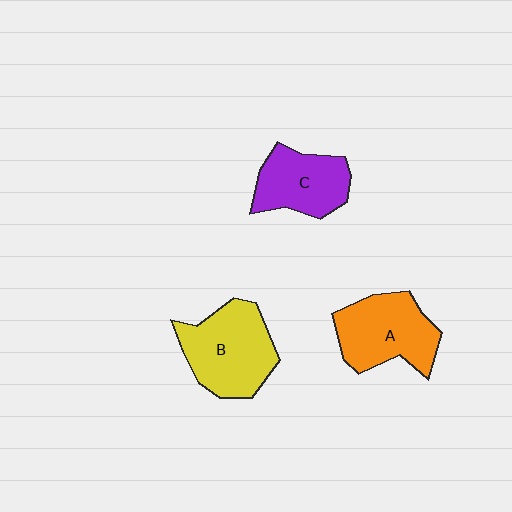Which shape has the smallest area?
Shape C (purple).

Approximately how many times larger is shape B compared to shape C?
Approximately 1.3 times.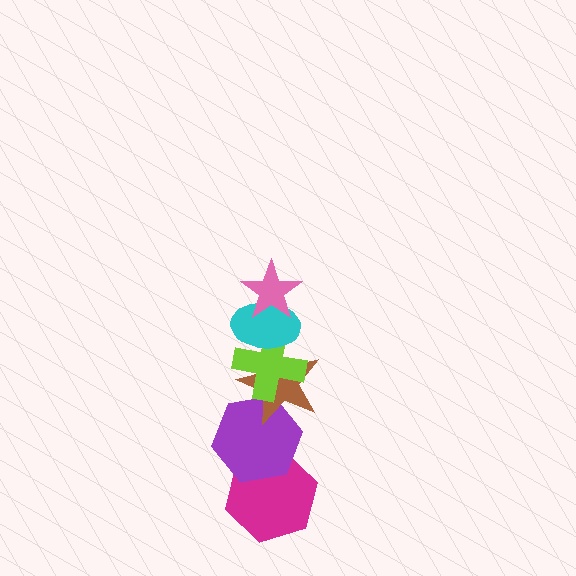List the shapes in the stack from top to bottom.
From top to bottom: the pink star, the cyan ellipse, the lime cross, the brown star, the purple hexagon, the magenta hexagon.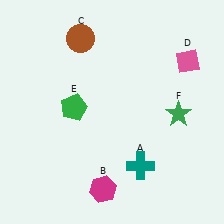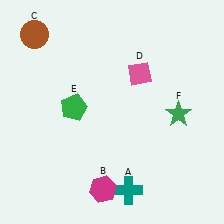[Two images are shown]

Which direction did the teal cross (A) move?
The teal cross (A) moved down.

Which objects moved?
The objects that moved are: the teal cross (A), the brown circle (C), the pink diamond (D).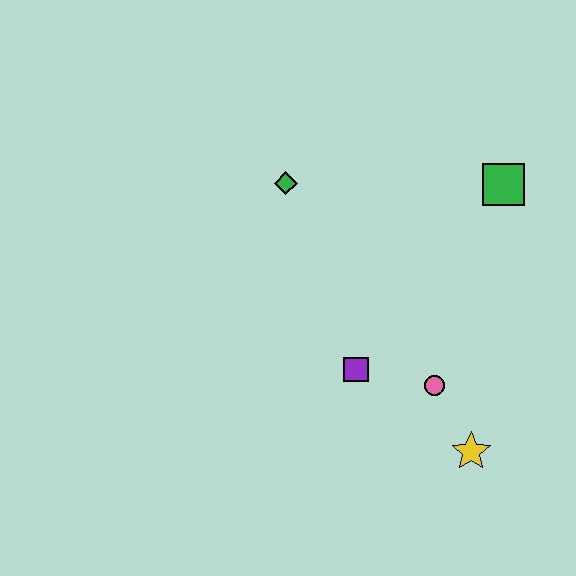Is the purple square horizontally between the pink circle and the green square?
No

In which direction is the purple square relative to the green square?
The purple square is below the green square.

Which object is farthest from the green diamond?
The yellow star is farthest from the green diamond.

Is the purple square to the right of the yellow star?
No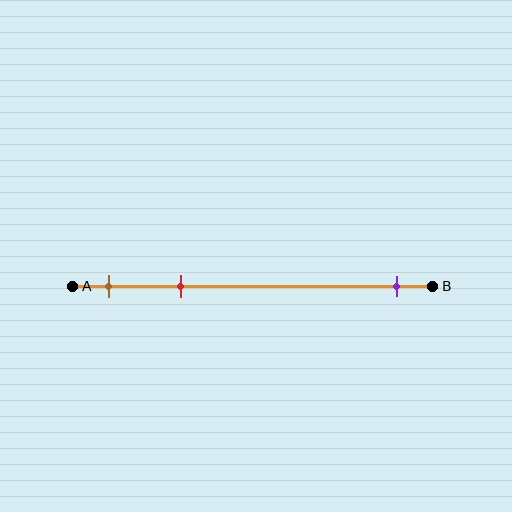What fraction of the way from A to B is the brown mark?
The brown mark is approximately 10% (0.1) of the way from A to B.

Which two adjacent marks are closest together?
The brown and red marks are the closest adjacent pair.